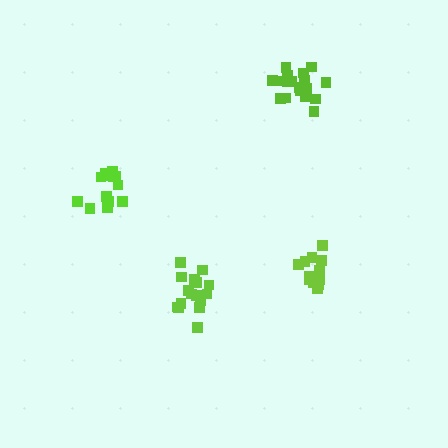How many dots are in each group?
Group 1: 14 dots, Group 2: 18 dots, Group 3: 16 dots, Group 4: 13 dots (61 total).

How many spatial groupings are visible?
There are 4 spatial groupings.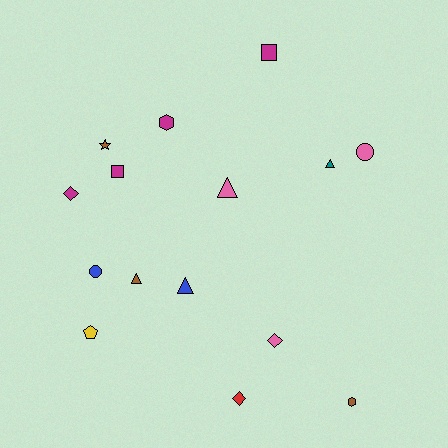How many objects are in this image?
There are 15 objects.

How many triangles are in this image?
There are 4 triangles.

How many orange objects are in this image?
There are no orange objects.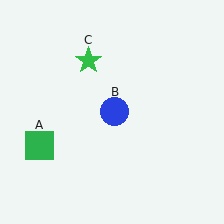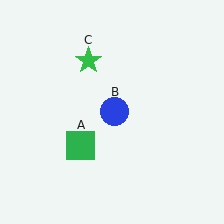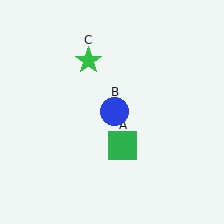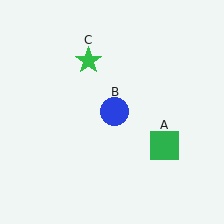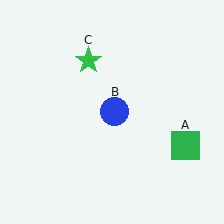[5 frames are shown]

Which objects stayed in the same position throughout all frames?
Blue circle (object B) and green star (object C) remained stationary.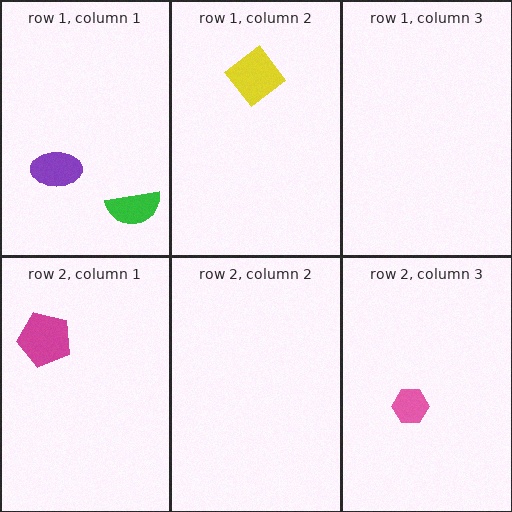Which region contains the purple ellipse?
The row 1, column 1 region.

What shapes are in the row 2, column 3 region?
The pink hexagon.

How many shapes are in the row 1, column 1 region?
2.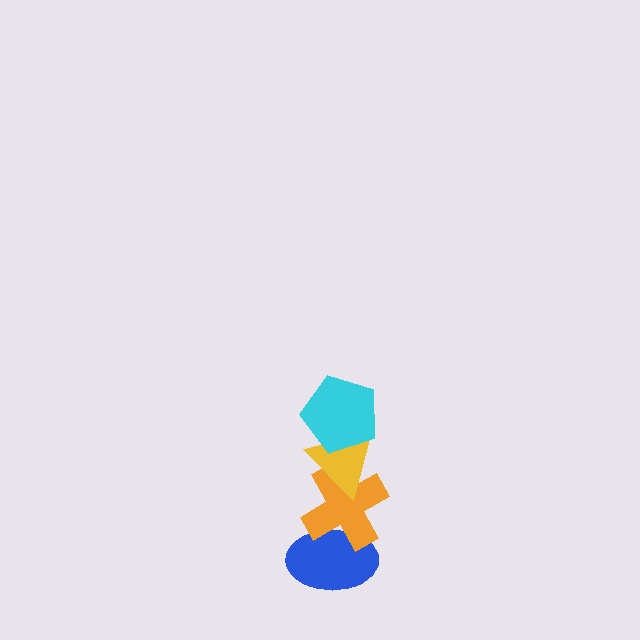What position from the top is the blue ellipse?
The blue ellipse is 4th from the top.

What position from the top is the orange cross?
The orange cross is 3rd from the top.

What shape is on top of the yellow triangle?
The cyan pentagon is on top of the yellow triangle.